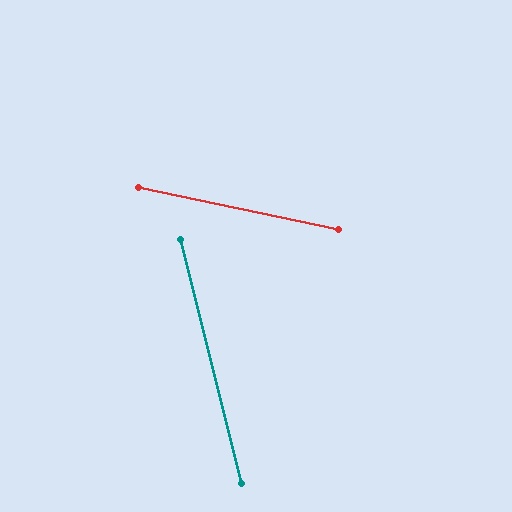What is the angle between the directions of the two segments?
Approximately 64 degrees.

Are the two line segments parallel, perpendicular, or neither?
Neither parallel nor perpendicular — they differ by about 64°.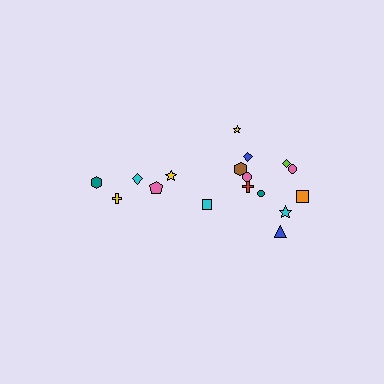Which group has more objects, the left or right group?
The right group.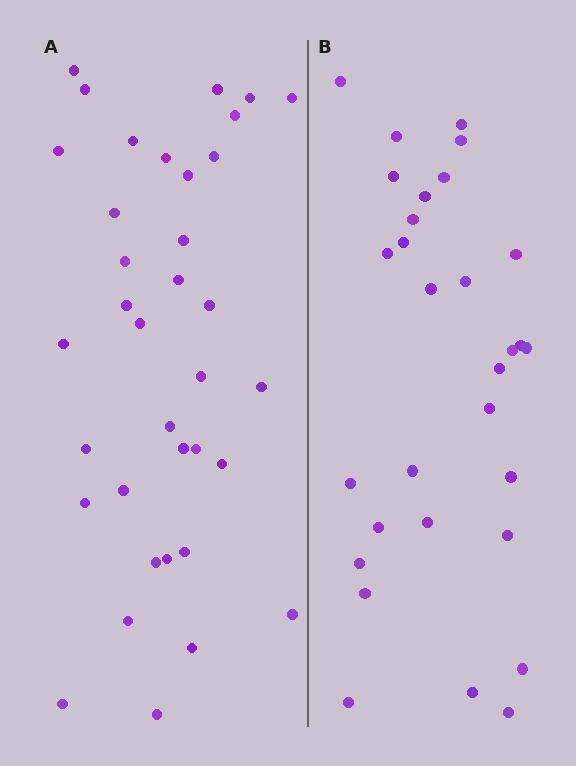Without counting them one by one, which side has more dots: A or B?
Region A (the left region) has more dots.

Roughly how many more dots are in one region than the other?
Region A has about 6 more dots than region B.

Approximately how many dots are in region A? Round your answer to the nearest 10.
About 40 dots. (The exact count is 36, which rounds to 40.)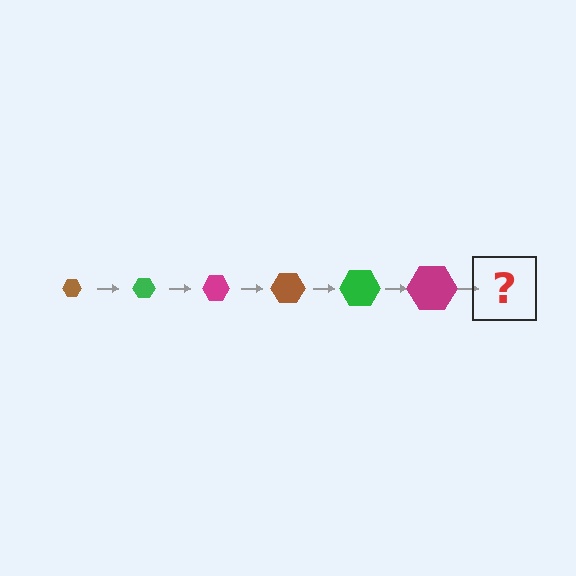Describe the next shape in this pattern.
It should be a brown hexagon, larger than the previous one.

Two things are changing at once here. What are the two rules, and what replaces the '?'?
The two rules are that the hexagon grows larger each step and the color cycles through brown, green, and magenta. The '?' should be a brown hexagon, larger than the previous one.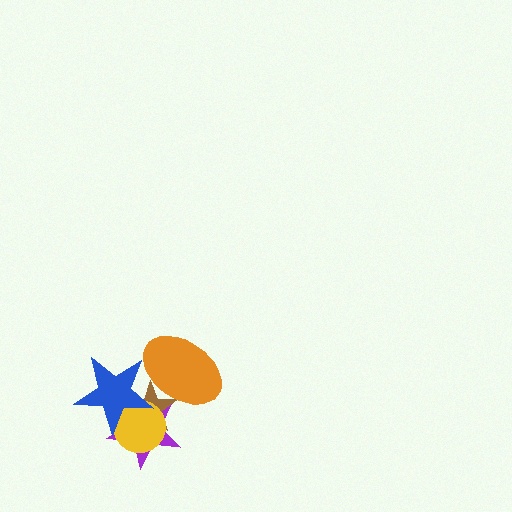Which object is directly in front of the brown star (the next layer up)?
The yellow circle is directly in front of the brown star.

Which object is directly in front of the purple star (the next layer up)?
The brown star is directly in front of the purple star.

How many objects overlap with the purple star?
4 objects overlap with the purple star.